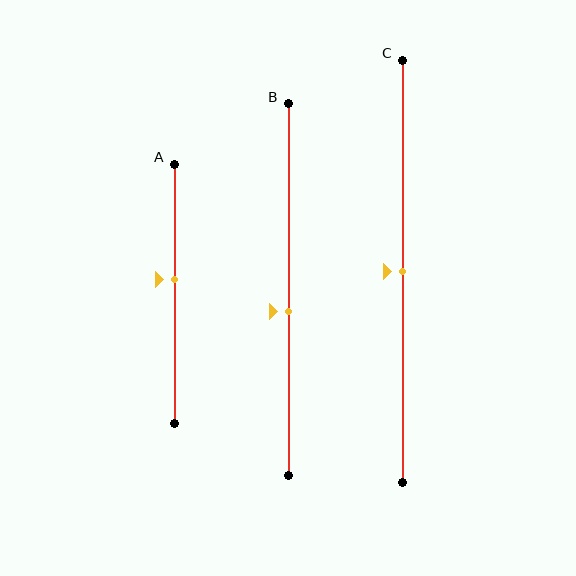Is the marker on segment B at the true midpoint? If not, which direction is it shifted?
No, the marker on segment B is shifted downward by about 6% of the segment length.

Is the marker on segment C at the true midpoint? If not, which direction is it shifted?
Yes, the marker on segment C is at the true midpoint.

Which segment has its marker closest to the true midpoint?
Segment C has its marker closest to the true midpoint.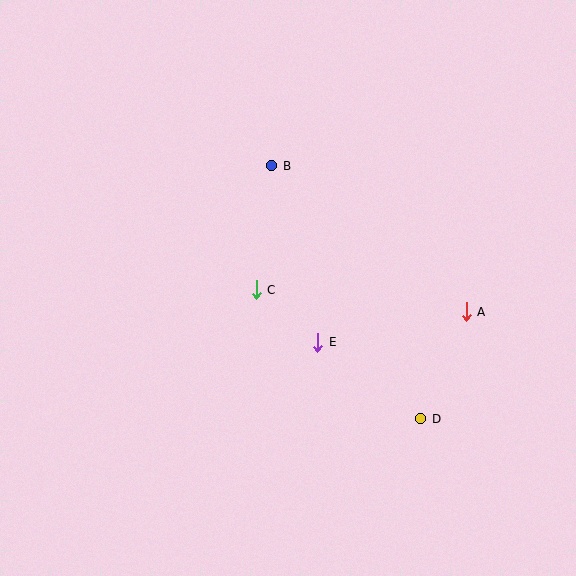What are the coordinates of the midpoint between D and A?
The midpoint between D and A is at (444, 365).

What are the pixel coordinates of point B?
Point B is at (272, 166).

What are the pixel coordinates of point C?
Point C is at (256, 290).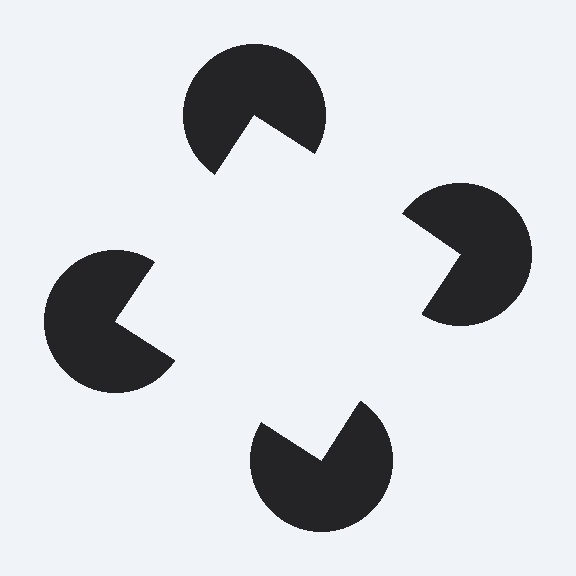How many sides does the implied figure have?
4 sides.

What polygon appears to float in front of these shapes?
An illusory square — its edges are inferred from the aligned wedge cuts in the pac-man discs, not physically drawn.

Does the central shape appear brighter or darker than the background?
It typically appears slightly brighter than the background, even though no actual brightness change is drawn.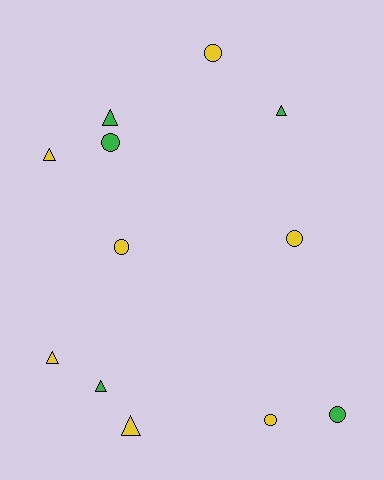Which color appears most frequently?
Yellow, with 7 objects.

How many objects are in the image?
There are 12 objects.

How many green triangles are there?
There are 3 green triangles.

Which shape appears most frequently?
Circle, with 6 objects.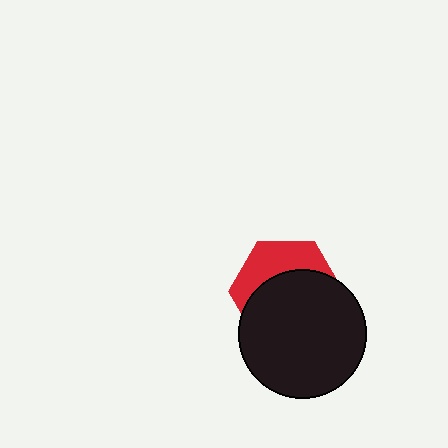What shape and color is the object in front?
The object in front is a black circle.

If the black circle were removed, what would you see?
You would see the complete red hexagon.